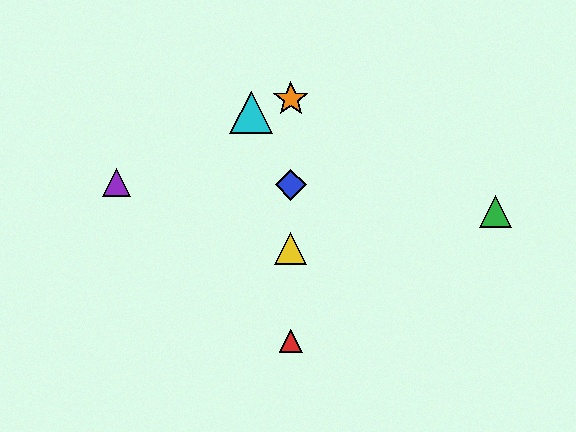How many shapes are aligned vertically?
4 shapes (the red triangle, the blue diamond, the yellow triangle, the orange star) are aligned vertically.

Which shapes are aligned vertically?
The red triangle, the blue diamond, the yellow triangle, the orange star are aligned vertically.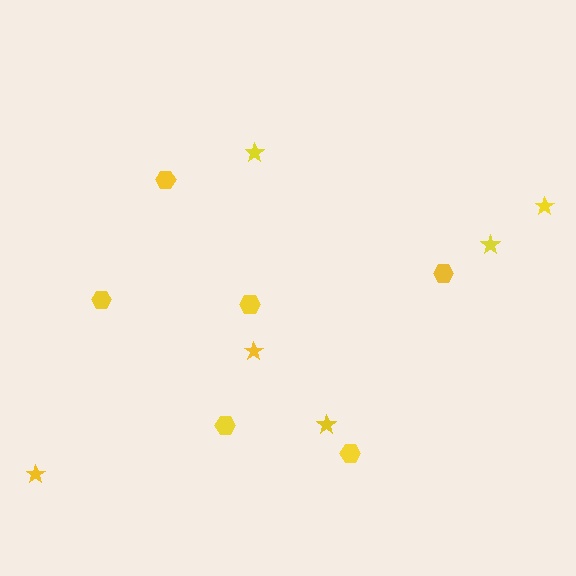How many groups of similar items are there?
There are 2 groups: one group of stars (6) and one group of hexagons (6).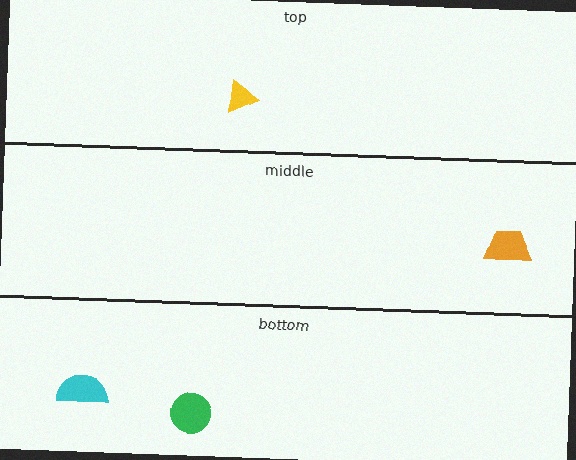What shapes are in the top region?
The yellow triangle.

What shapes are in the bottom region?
The cyan semicircle, the green circle.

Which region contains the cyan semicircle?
The bottom region.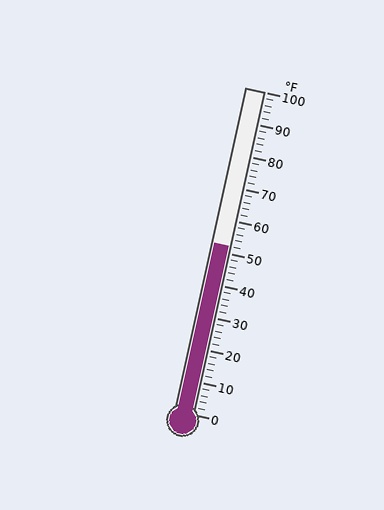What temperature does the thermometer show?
The thermometer shows approximately 52°F.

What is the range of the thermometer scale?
The thermometer scale ranges from 0°F to 100°F.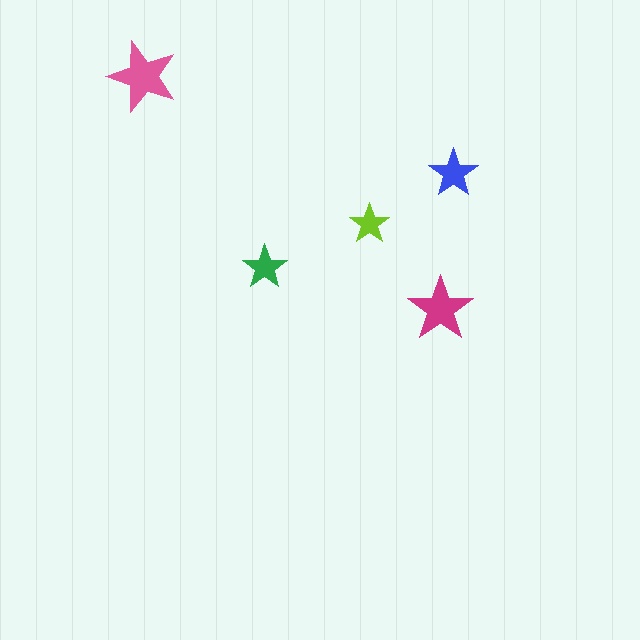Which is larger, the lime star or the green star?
The green one.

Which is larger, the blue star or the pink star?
The pink one.